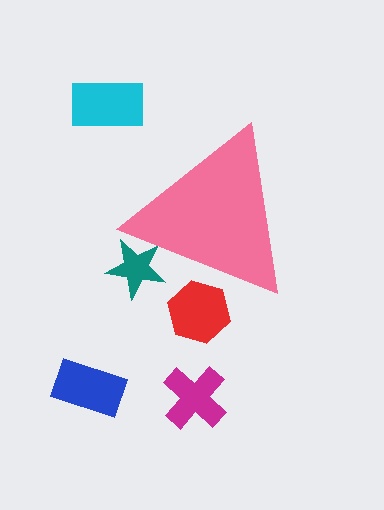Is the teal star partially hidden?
Yes, the teal star is partially hidden behind the pink triangle.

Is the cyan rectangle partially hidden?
No, the cyan rectangle is fully visible.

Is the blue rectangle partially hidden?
No, the blue rectangle is fully visible.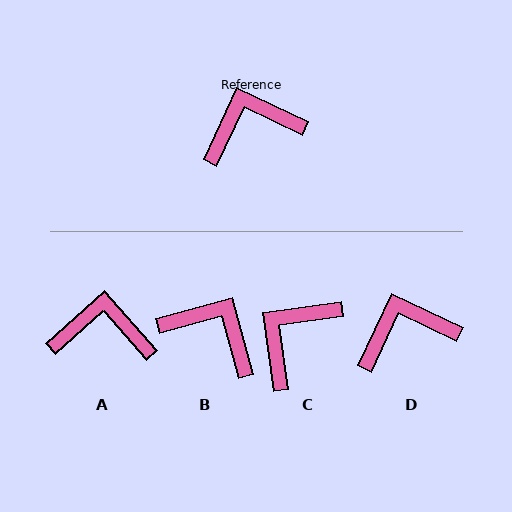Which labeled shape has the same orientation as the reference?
D.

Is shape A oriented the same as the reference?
No, it is off by about 23 degrees.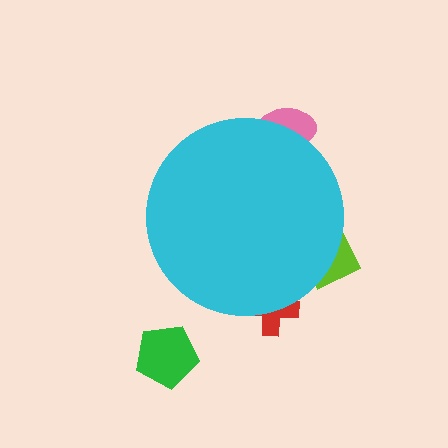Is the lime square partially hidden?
Yes, the lime square is partially hidden behind the cyan circle.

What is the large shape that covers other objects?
A cyan circle.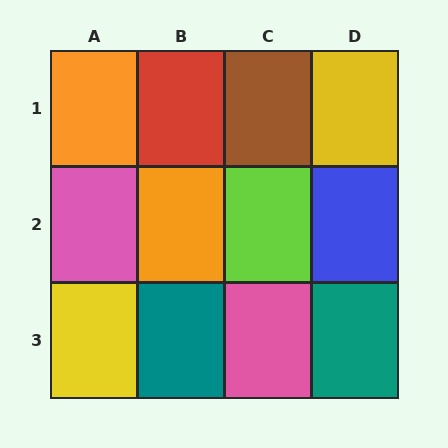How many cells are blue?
1 cell is blue.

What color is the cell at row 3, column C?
Pink.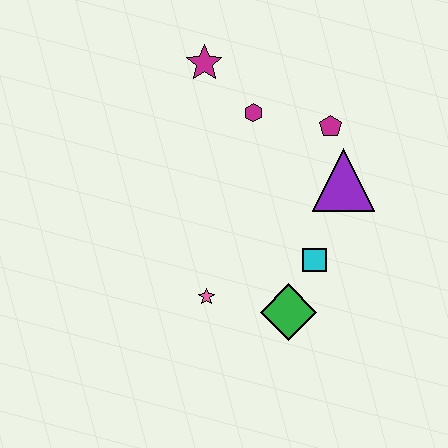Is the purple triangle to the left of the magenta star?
No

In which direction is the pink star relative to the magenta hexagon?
The pink star is below the magenta hexagon.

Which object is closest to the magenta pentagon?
The purple triangle is closest to the magenta pentagon.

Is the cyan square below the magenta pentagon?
Yes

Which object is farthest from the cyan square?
The magenta star is farthest from the cyan square.